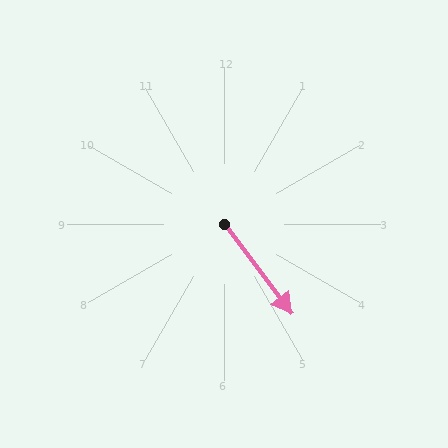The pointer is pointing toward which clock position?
Roughly 5 o'clock.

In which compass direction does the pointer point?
Southeast.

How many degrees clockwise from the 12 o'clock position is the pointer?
Approximately 143 degrees.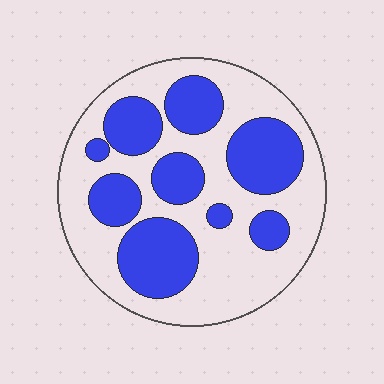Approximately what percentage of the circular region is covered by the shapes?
Approximately 40%.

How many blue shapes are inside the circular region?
9.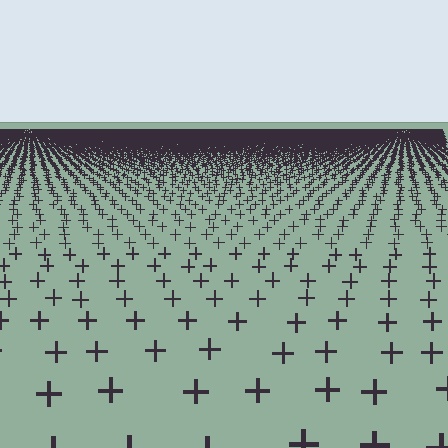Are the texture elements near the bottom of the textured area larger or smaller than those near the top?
Larger. Near the bottom, elements are closer to the viewer and appear at a bigger on-screen size.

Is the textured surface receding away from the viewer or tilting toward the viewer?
The surface is receding away from the viewer. Texture elements get smaller and denser toward the top.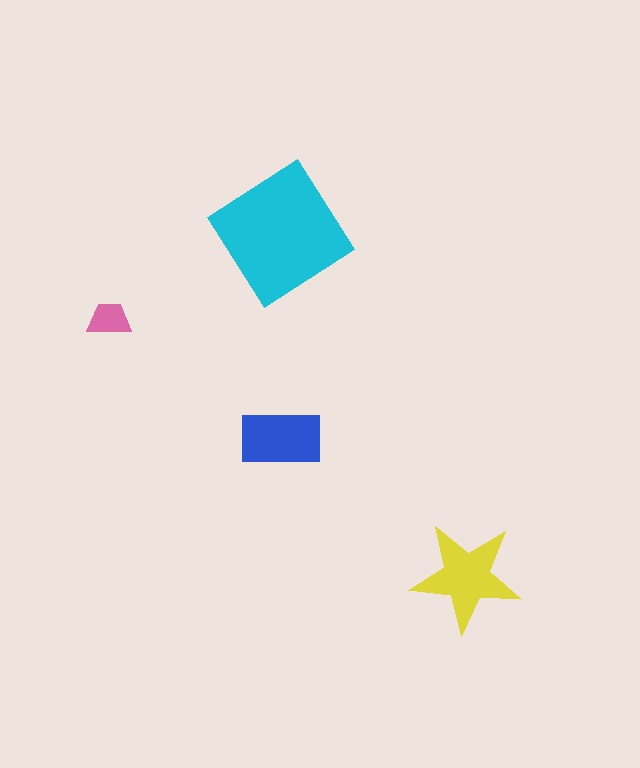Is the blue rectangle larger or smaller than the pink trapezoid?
Larger.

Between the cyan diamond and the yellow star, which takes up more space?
The cyan diamond.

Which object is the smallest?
The pink trapezoid.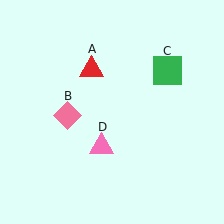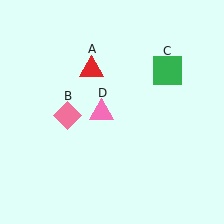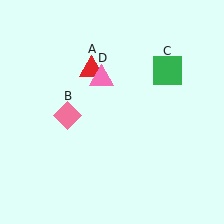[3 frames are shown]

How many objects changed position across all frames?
1 object changed position: pink triangle (object D).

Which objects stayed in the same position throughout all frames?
Red triangle (object A) and pink diamond (object B) and green square (object C) remained stationary.